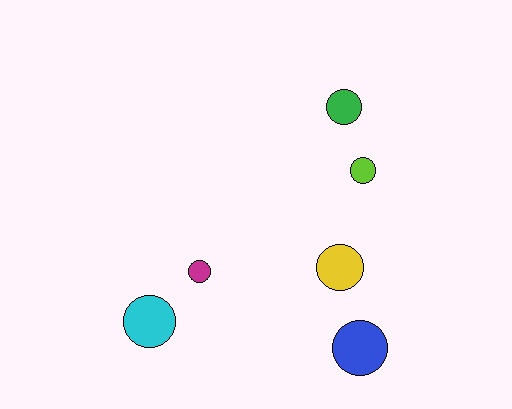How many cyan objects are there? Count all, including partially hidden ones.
There is 1 cyan object.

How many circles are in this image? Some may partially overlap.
There are 6 circles.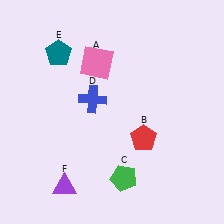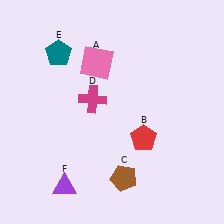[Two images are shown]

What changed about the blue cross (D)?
In Image 1, D is blue. In Image 2, it changed to magenta.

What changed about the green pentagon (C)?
In Image 1, C is green. In Image 2, it changed to brown.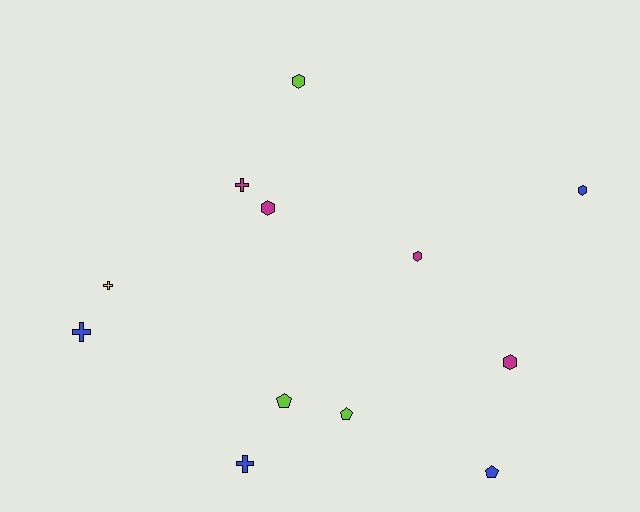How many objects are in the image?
There are 12 objects.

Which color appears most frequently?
Blue, with 4 objects.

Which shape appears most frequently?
Hexagon, with 5 objects.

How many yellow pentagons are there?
There are no yellow pentagons.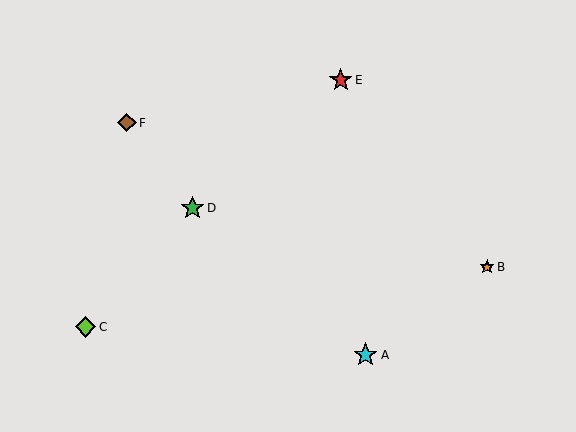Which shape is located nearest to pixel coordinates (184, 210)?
The green star (labeled D) at (192, 208) is nearest to that location.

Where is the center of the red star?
The center of the red star is at (341, 80).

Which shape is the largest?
The cyan star (labeled A) is the largest.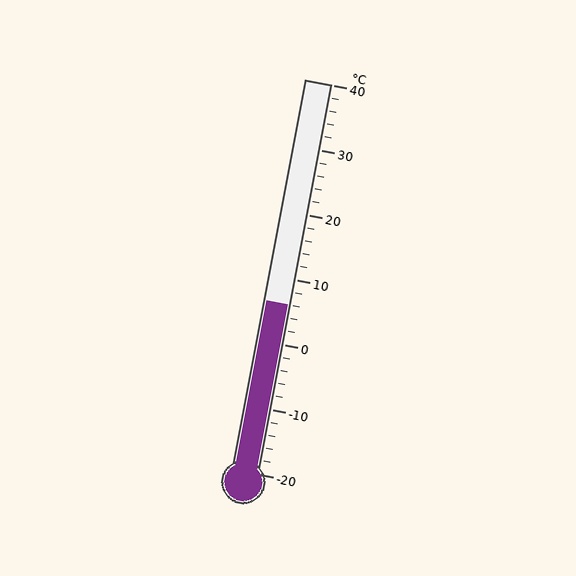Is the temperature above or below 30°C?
The temperature is below 30°C.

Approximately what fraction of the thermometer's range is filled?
The thermometer is filled to approximately 45% of its range.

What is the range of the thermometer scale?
The thermometer scale ranges from -20°C to 40°C.